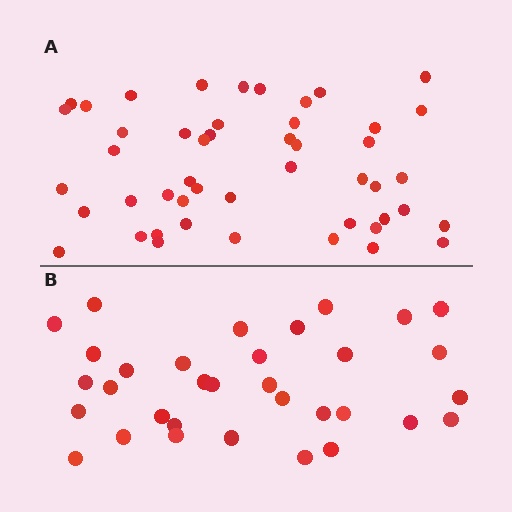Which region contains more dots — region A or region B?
Region A (the top region) has more dots.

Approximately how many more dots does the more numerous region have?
Region A has approximately 15 more dots than region B.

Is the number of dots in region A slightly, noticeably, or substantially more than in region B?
Region A has substantially more. The ratio is roughly 1.5 to 1.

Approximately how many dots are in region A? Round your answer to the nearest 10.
About 50 dots. (The exact count is 48, which rounds to 50.)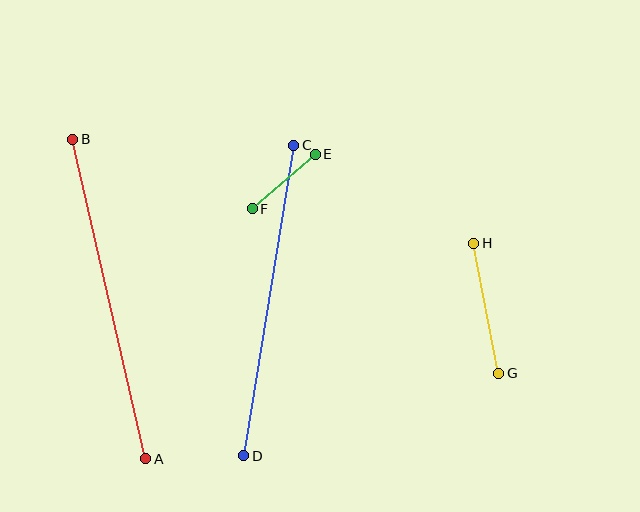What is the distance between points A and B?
The distance is approximately 328 pixels.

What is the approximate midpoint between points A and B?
The midpoint is at approximately (109, 299) pixels.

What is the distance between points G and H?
The distance is approximately 132 pixels.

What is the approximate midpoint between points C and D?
The midpoint is at approximately (269, 301) pixels.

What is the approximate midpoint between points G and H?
The midpoint is at approximately (486, 308) pixels.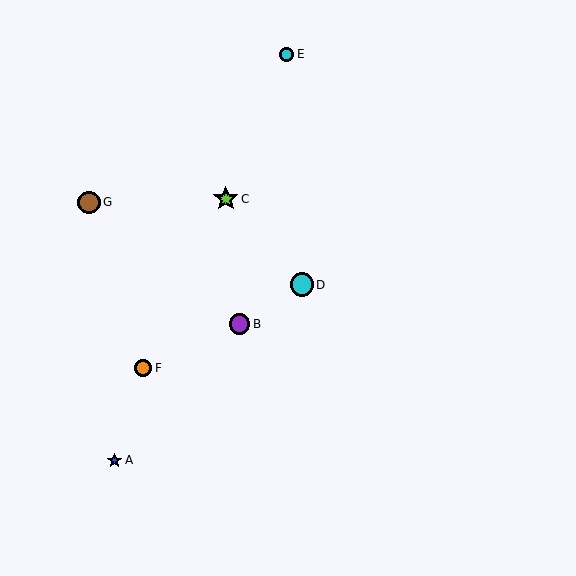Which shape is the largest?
The lime star (labeled C) is the largest.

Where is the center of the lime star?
The center of the lime star is at (226, 199).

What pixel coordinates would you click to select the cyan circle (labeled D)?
Click at (302, 285) to select the cyan circle D.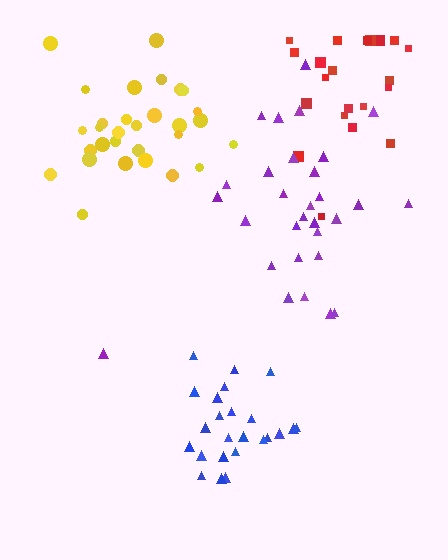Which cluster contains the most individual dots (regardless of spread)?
Yellow (32).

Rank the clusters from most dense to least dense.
blue, yellow, red, purple.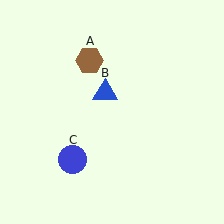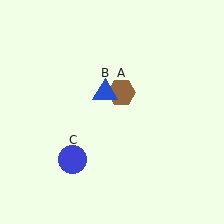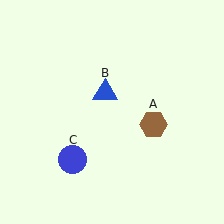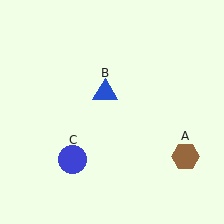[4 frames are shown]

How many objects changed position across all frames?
1 object changed position: brown hexagon (object A).